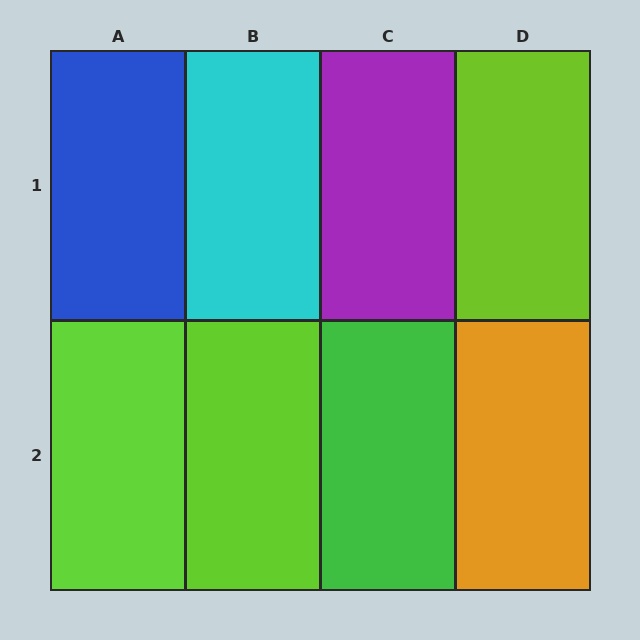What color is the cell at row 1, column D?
Lime.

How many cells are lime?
3 cells are lime.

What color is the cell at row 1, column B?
Cyan.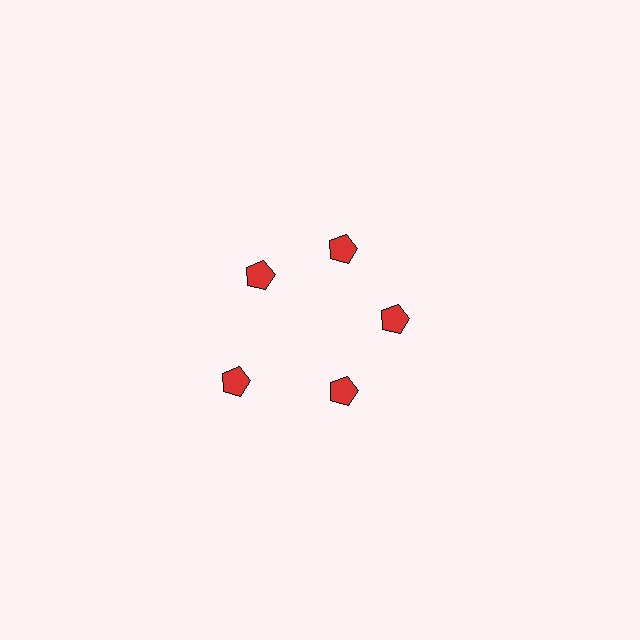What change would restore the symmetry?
The symmetry would be restored by moving it inward, back onto the ring so that all 5 pentagons sit at equal angles and equal distance from the center.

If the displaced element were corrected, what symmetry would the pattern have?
It would have 5-fold rotational symmetry — the pattern would map onto itself every 72 degrees.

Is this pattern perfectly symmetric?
No. The 5 red pentagons are arranged in a ring, but one element near the 8 o'clock position is pushed outward from the center, breaking the 5-fold rotational symmetry.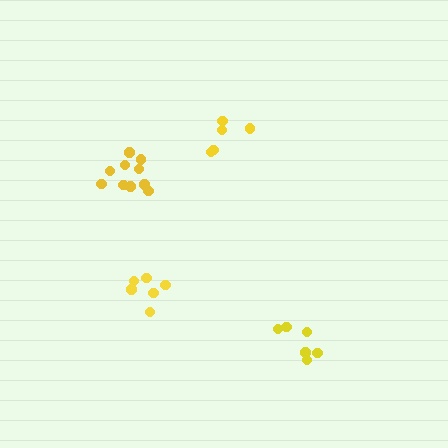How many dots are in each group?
Group 1: 10 dots, Group 2: 5 dots, Group 3: 6 dots, Group 4: 6 dots (27 total).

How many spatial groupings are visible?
There are 4 spatial groupings.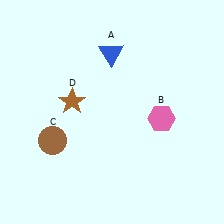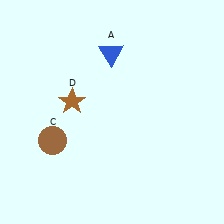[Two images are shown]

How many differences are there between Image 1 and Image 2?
There is 1 difference between the two images.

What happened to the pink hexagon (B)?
The pink hexagon (B) was removed in Image 2. It was in the bottom-right area of Image 1.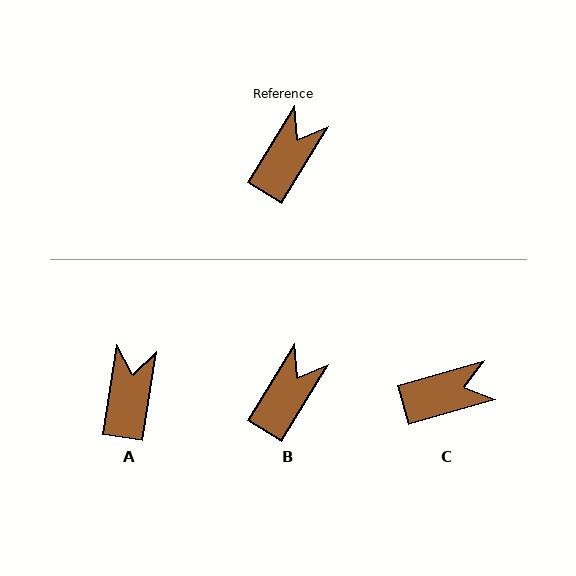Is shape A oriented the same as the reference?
No, it is off by about 22 degrees.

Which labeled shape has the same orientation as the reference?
B.